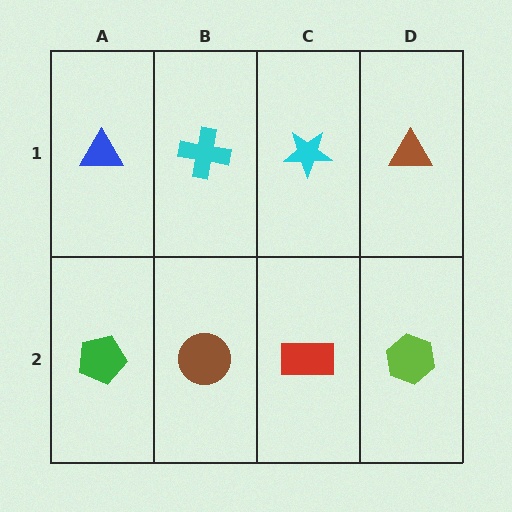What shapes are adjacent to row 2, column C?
A cyan star (row 1, column C), a brown circle (row 2, column B), a lime hexagon (row 2, column D).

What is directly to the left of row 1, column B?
A blue triangle.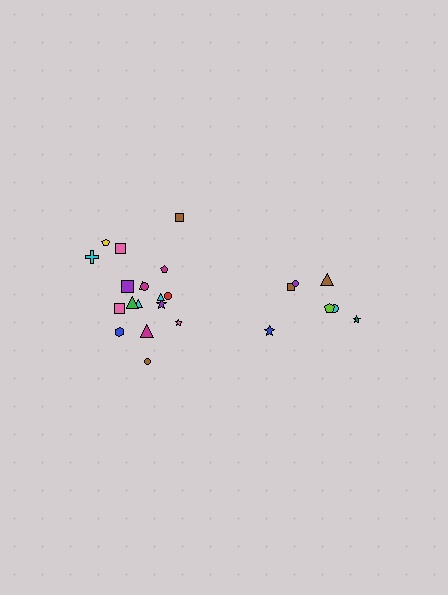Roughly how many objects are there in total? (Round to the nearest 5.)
Roughly 25 objects in total.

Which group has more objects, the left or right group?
The left group.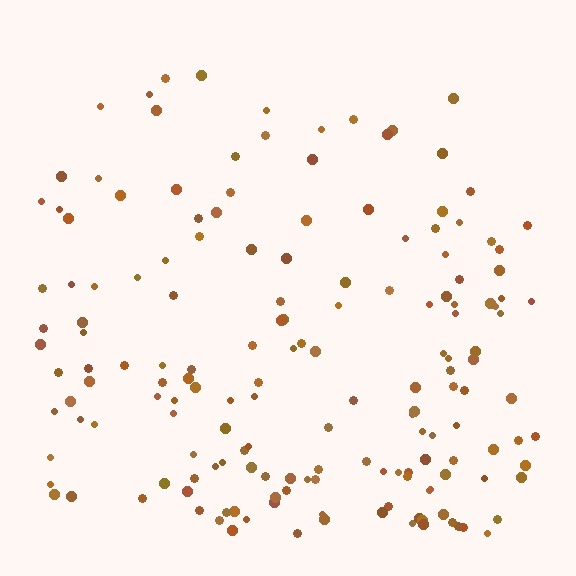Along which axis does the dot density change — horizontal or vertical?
Vertical.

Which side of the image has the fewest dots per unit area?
The top.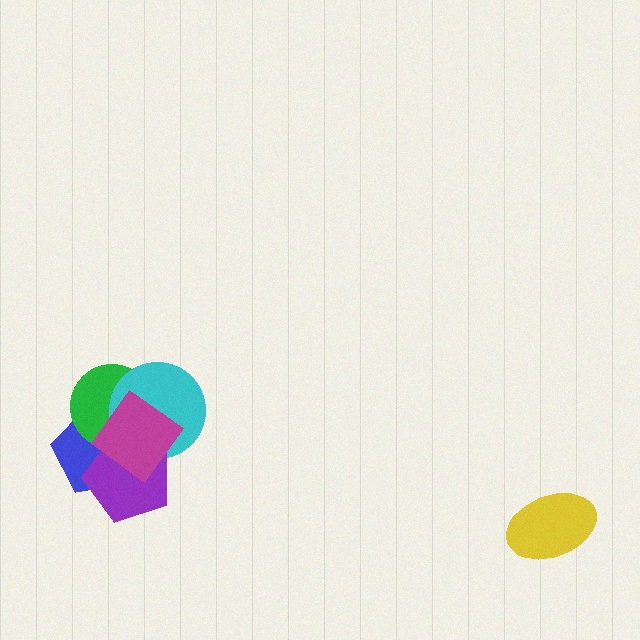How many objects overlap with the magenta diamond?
4 objects overlap with the magenta diamond.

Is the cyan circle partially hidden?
Yes, it is partially covered by another shape.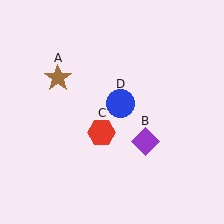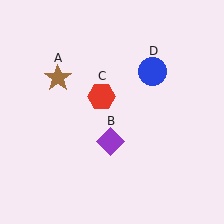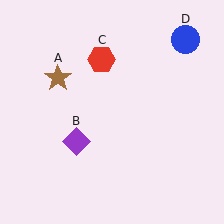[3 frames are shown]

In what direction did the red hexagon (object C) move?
The red hexagon (object C) moved up.